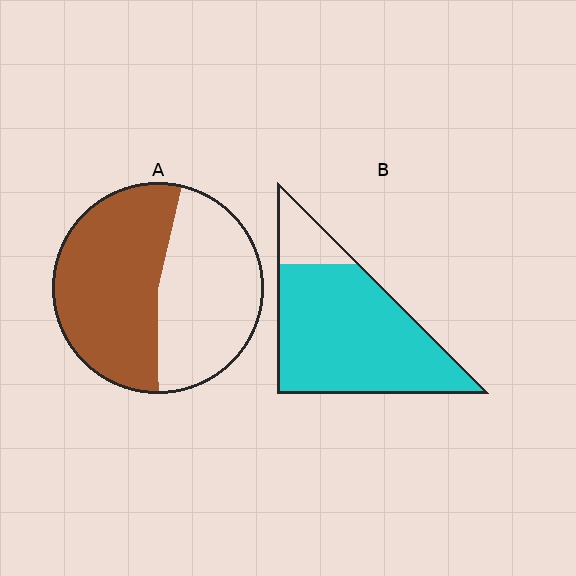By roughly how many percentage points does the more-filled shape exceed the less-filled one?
By roughly 30 percentage points (B over A).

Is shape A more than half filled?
Roughly half.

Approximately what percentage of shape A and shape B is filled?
A is approximately 55% and B is approximately 85%.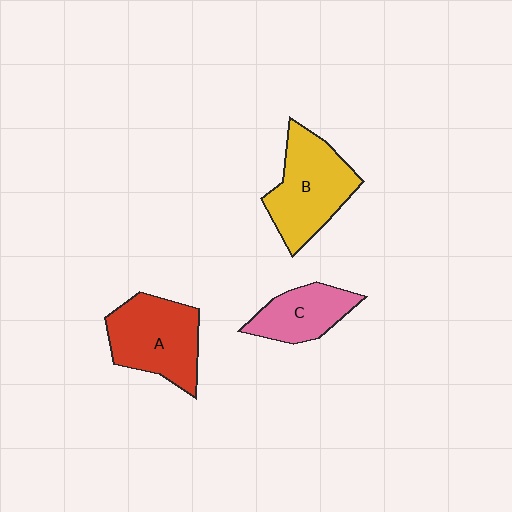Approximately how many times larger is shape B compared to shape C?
Approximately 1.6 times.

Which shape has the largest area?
Shape B (yellow).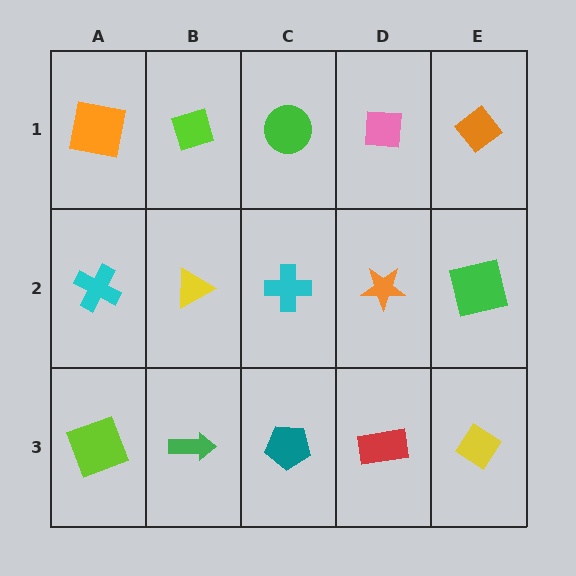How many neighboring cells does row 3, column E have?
2.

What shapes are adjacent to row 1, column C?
A cyan cross (row 2, column C), a lime diamond (row 1, column B), a pink square (row 1, column D).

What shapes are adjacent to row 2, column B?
A lime diamond (row 1, column B), a green arrow (row 3, column B), a cyan cross (row 2, column A), a cyan cross (row 2, column C).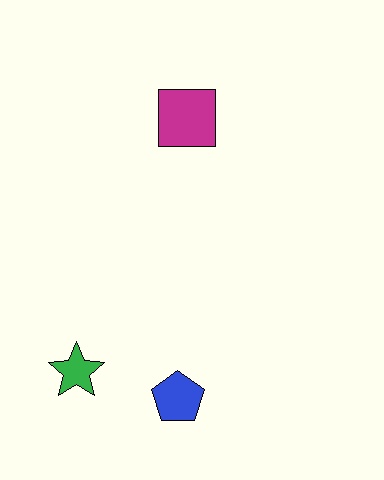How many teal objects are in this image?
There are no teal objects.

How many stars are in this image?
There is 1 star.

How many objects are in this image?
There are 3 objects.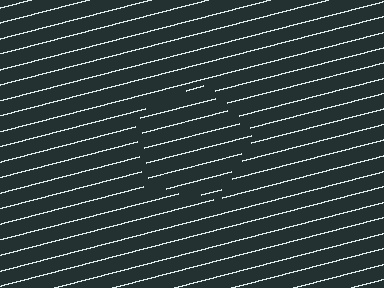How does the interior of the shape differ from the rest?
The interior of the shape contains the same grating, shifted by half a period — the contour is defined by the phase discontinuity where line-ends from the inner and outer gratings abut.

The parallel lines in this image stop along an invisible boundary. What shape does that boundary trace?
An illusory pentagon. The interior of the shape contains the same grating, shifted by half a period — the contour is defined by the phase discontinuity where line-ends from the inner and outer gratings abut.